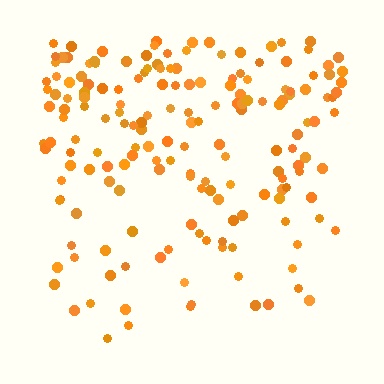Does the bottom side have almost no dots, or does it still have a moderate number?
Still a moderate number, just noticeably fewer than the top.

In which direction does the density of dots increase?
From bottom to top, with the top side densest.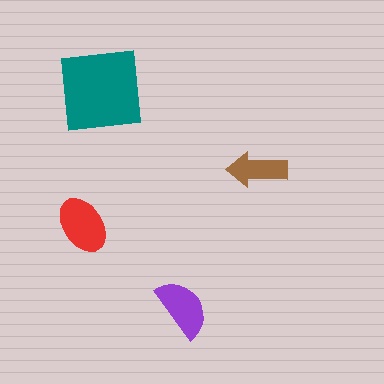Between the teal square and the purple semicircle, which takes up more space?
The teal square.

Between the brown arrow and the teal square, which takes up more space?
The teal square.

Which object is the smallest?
The brown arrow.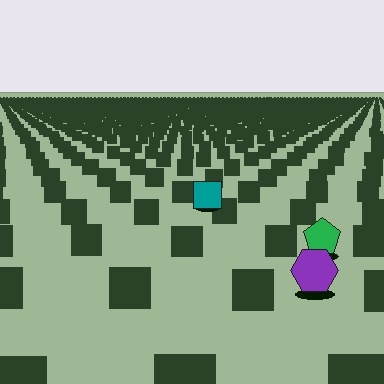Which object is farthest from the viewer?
The teal square is farthest from the viewer. It appears smaller and the ground texture around it is denser.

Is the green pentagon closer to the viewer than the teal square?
Yes. The green pentagon is closer — you can tell from the texture gradient: the ground texture is coarser near it.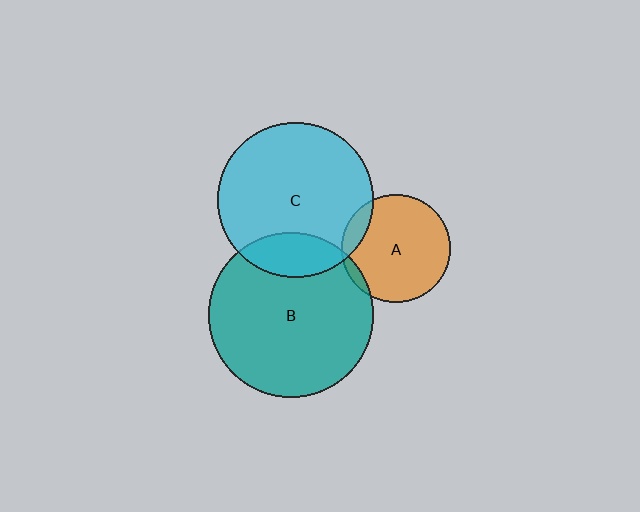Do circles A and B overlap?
Yes.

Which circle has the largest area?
Circle B (teal).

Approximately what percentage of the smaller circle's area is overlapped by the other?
Approximately 5%.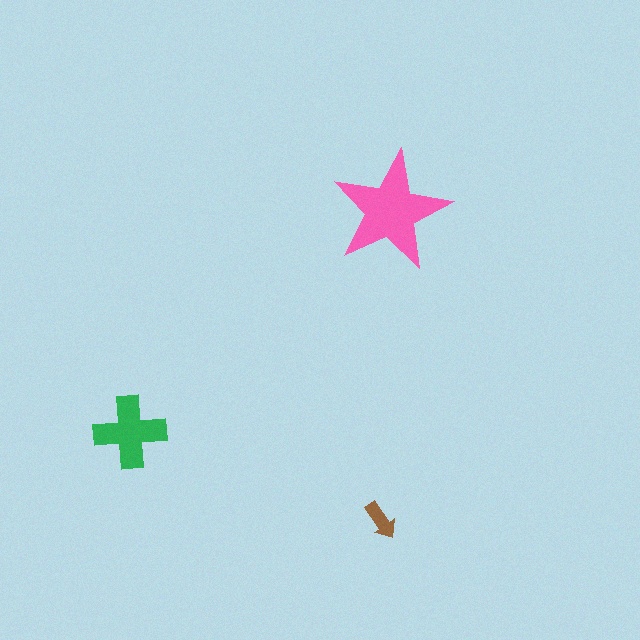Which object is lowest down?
The brown arrow is bottommost.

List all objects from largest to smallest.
The pink star, the green cross, the brown arrow.